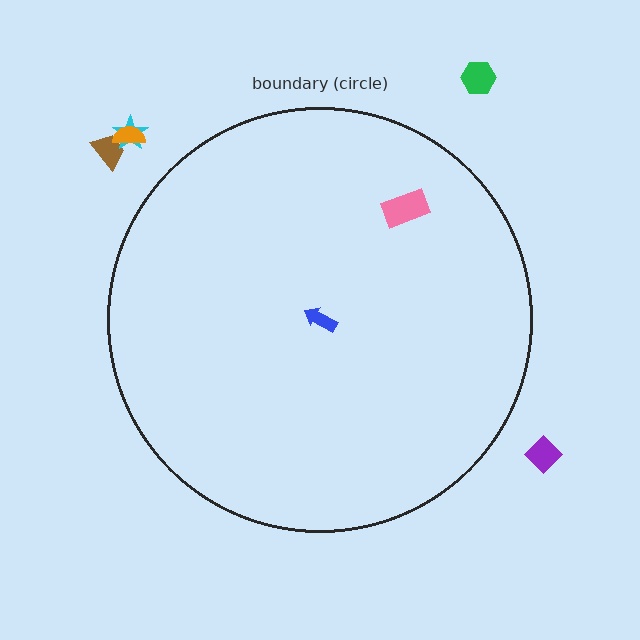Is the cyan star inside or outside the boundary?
Outside.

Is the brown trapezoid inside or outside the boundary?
Outside.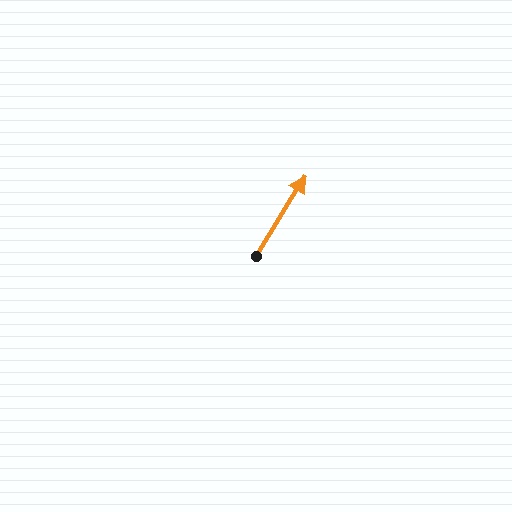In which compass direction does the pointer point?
Northeast.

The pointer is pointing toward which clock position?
Roughly 1 o'clock.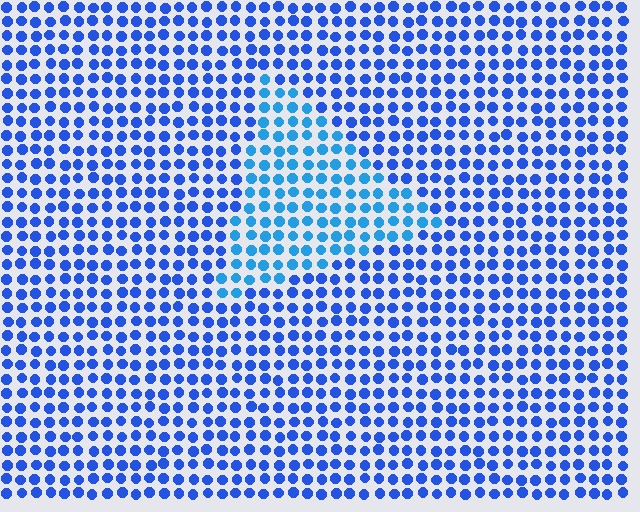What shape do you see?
I see a triangle.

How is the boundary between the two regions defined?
The boundary is defined purely by a slight shift in hue (about 23 degrees). Spacing, size, and orientation are identical on both sides.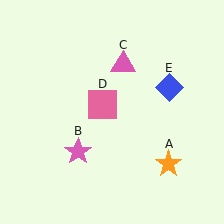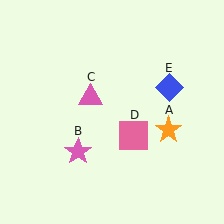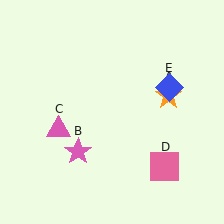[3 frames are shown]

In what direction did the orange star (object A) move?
The orange star (object A) moved up.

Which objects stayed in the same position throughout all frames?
Pink star (object B) and blue diamond (object E) remained stationary.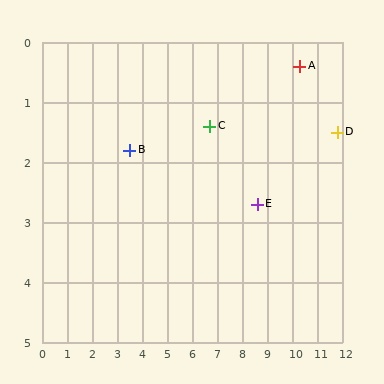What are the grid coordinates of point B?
Point B is at approximately (3.5, 1.8).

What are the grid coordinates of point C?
Point C is at approximately (6.7, 1.4).